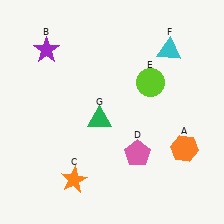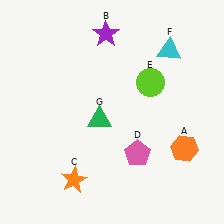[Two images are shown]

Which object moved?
The purple star (B) moved right.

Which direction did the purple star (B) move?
The purple star (B) moved right.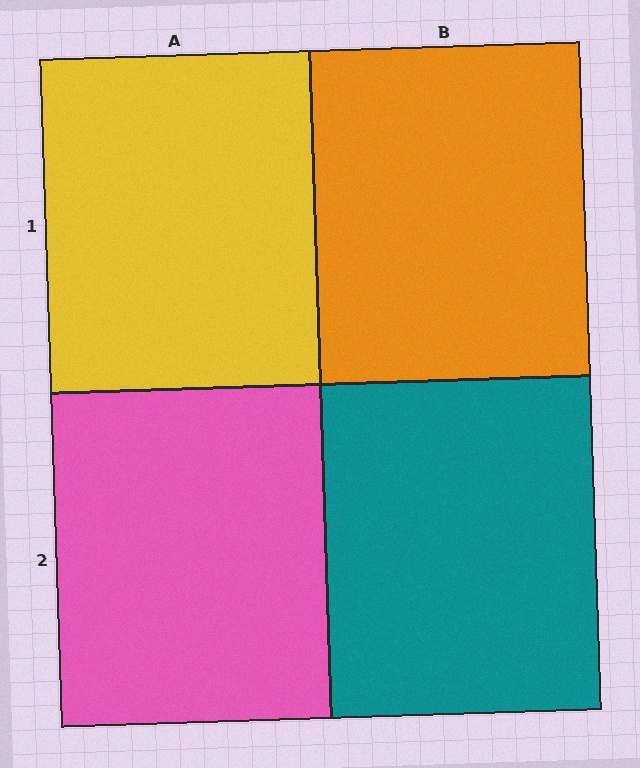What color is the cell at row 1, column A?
Yellow.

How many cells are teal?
1 cell is teal.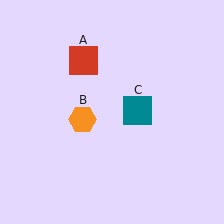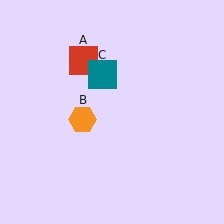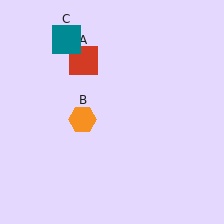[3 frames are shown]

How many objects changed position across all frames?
1 object changed position: teal square (object C).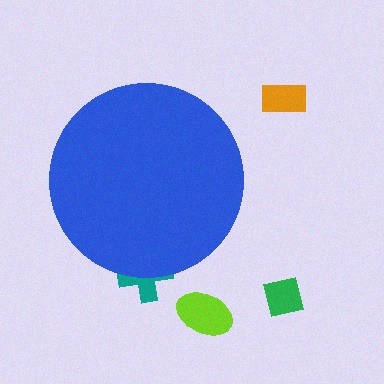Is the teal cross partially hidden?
Yes, the teal cross is partially hidden behind the blue circle.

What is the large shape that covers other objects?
A blue circle.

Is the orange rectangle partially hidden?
No, the orange rectangle is fully visible.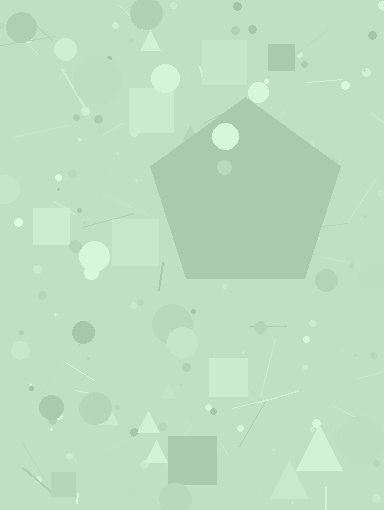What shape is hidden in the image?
A pentagon is hidden in the image.